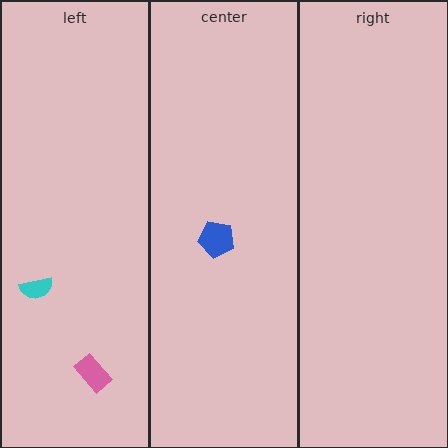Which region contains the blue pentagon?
The center region.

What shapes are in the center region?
The blue pentagon.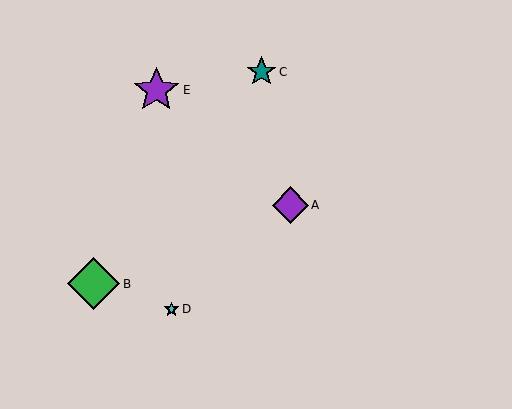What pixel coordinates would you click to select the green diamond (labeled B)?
Click at (94, 284) to select the green diamond B.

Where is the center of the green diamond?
The center of the green diamond is at (94, 284).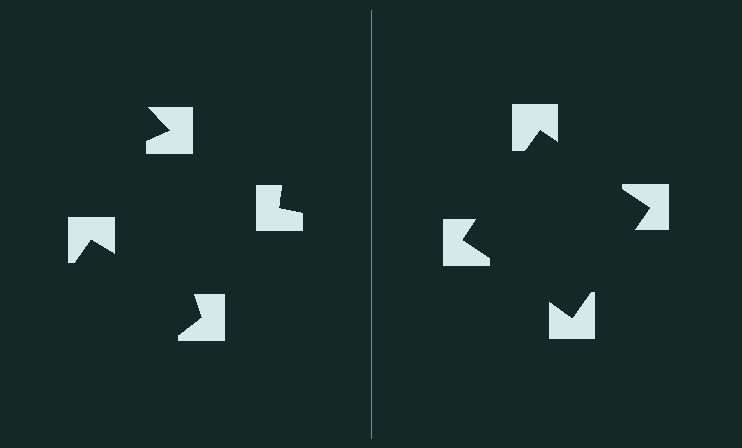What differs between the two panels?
The notched squares are positioned identically on both sides; only the wedge orientations differ. On the right they align to a square; on the left they are misaligned.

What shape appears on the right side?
An illusory square.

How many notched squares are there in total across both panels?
8 — 4 on each side.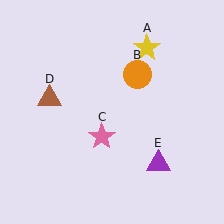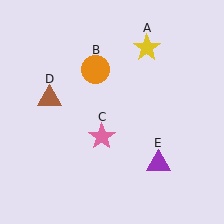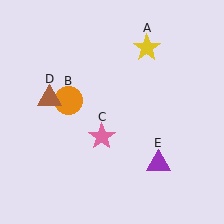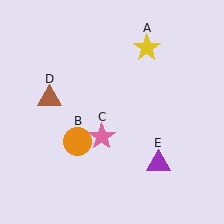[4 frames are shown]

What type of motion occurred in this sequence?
The orange circle (object B) rotated counterclockwise around the center of the scene.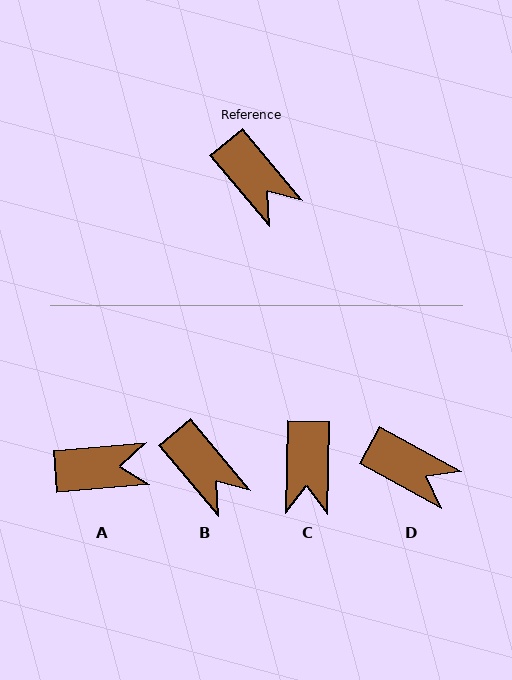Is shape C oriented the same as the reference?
No, it is off by about 41 degrees.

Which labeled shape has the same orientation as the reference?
B.